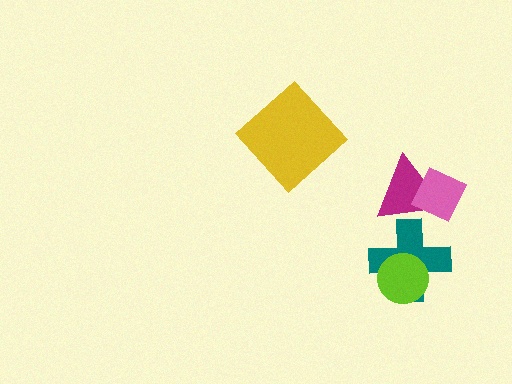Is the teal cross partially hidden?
Yes, it is partially covered by another shape.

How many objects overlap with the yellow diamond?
0 objects overlap with the yellow diamond.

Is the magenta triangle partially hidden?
Yes, it is partially covered by another shape.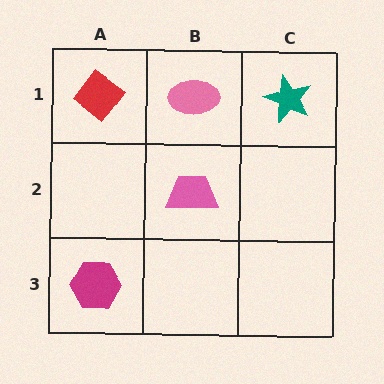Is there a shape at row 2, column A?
No, that cell is empty.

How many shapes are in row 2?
1 shape.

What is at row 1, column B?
A pink ellipse.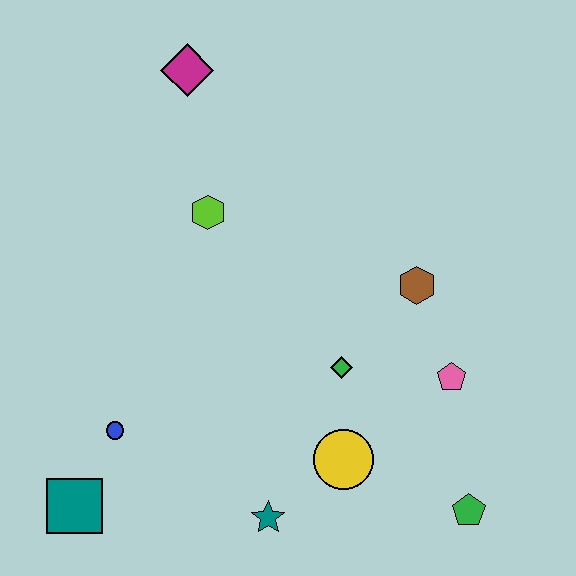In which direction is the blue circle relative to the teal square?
The blue circle is above the teal square.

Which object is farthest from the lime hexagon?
The green pentagon is farthest from the lime hexagon.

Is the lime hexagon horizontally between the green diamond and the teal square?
Yes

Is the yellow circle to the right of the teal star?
Yes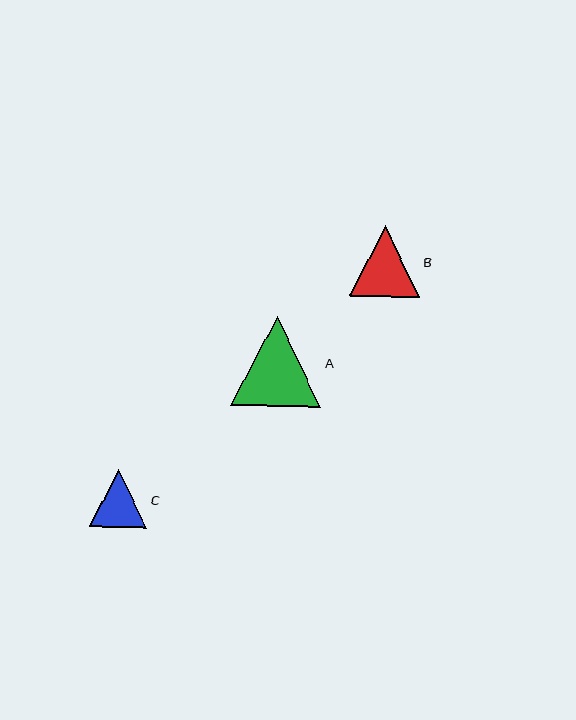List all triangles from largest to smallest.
From largest to smallest: A, B, C.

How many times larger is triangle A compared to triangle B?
Triangle A is approximately 1.3 times the size of triangle B.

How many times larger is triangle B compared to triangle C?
Triangle B is approximately 1.2 times the size of triangle C.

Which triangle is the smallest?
Triangle C is the smallest with a size of approximately 57 pixels.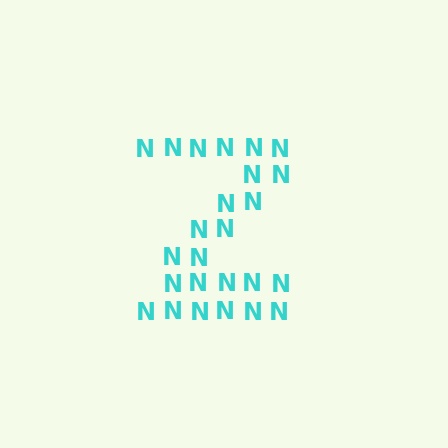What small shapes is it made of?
It is made of small letter N's.